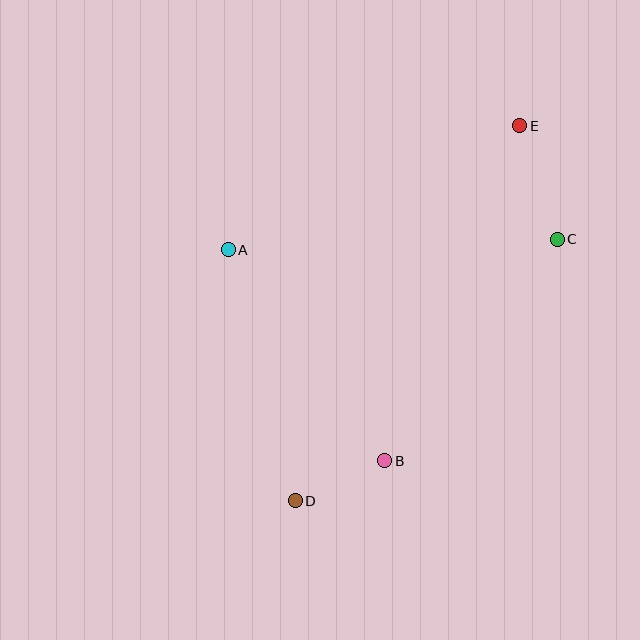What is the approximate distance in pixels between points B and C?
The distance between B and C is approximately 281 pixels.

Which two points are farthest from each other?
Points D and E are farthest from each other.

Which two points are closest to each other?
Points B and D are closest to each other.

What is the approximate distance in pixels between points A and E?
The distance between A and E is approximately 317 pixels.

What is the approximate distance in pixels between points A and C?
The distance between A and C is approximately 329 pixels.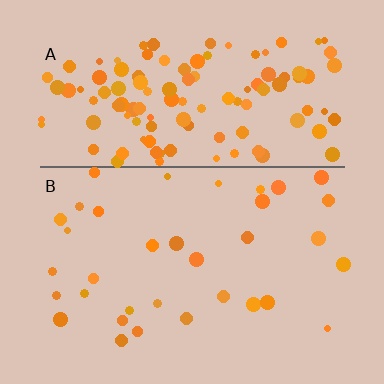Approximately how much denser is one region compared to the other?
Approximately 3.7× — region A over region B.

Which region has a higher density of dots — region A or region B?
A (the top).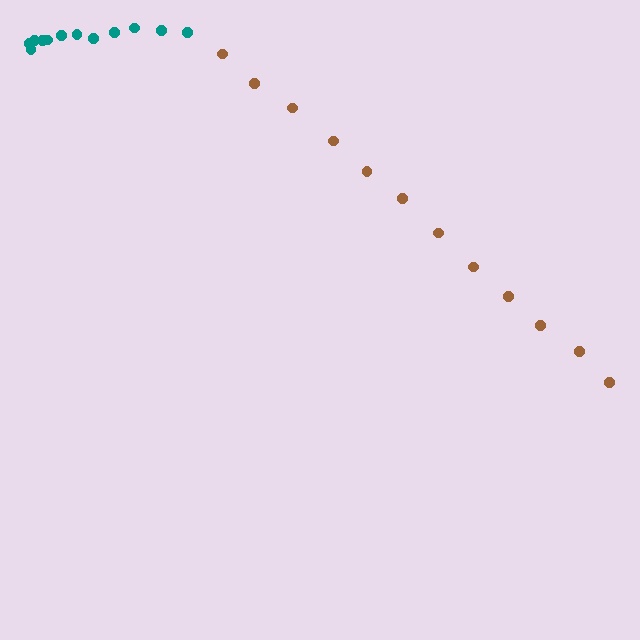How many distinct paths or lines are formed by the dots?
There are 2 distinct paths.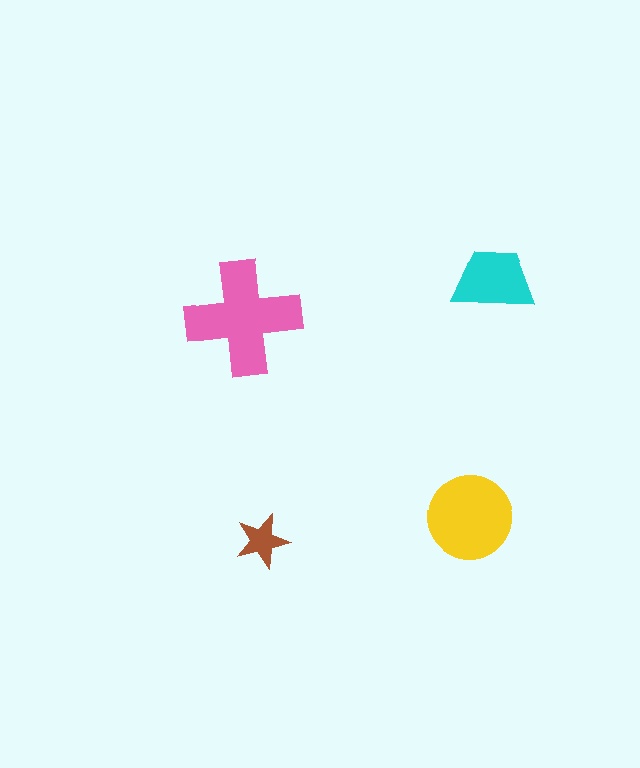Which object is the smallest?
The brown star.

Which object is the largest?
The pink cross.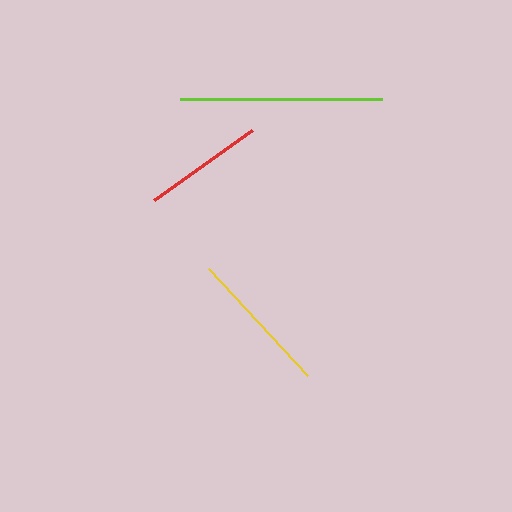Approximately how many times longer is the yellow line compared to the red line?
The yellow line is approximately 1.2 times the length of the red line.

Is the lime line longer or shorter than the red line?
The lime line is longer than the red line.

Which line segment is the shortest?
The red line is the shortest at approximately 121 pixels.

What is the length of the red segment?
The red segment is approximately 121 pixels long.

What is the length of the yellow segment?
The yellow segment is approximately 146 pixels long.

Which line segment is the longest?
The lime line is the longest at approximately 202 pixels.